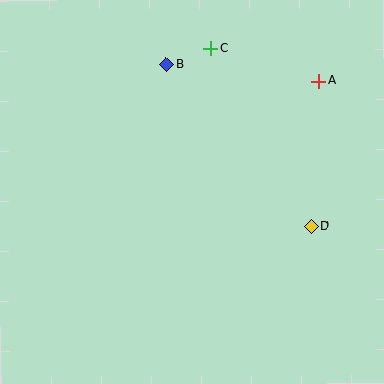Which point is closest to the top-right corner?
Point A is closest to the top-right corner.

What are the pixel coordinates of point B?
Point B is at (166, 64).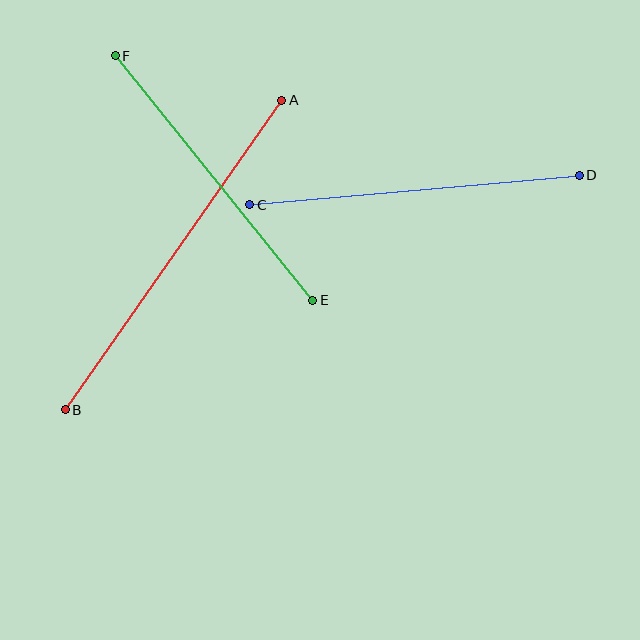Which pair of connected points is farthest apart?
Points A and B are farthest apart.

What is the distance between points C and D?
The distance is approximately 331 pixels.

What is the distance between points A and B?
The distance is approximately 378 pixels.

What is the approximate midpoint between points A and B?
The midpoint is at approximately (174, 255) pixels.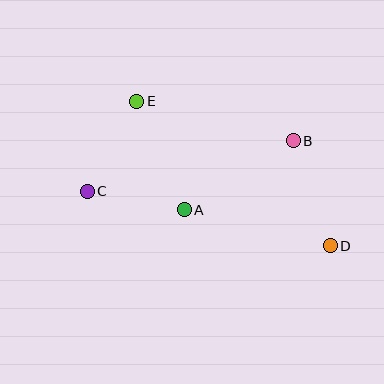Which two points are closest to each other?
Points A and C are closest to each other.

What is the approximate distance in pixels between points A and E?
The distance between A and E is approximately 118 pixels.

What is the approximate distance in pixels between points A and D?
The distance between A and D is approximately 150 pixels.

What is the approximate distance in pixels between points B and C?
The distance between B and C is approximately 212 pixels.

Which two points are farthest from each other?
Points C and D are farthest from each other.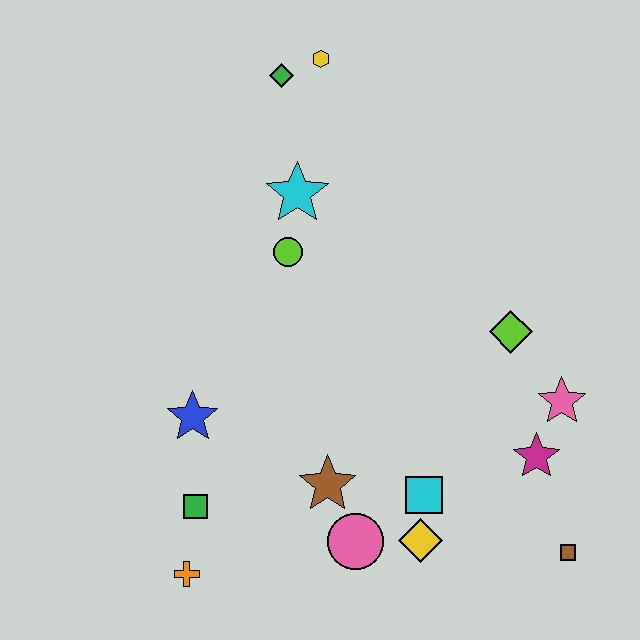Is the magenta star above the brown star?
Yes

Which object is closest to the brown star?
The pink circle is closest to the brown star.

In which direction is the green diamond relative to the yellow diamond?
The green diamond is above the yellow diamond.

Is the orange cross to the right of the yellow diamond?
No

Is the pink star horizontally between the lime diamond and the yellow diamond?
No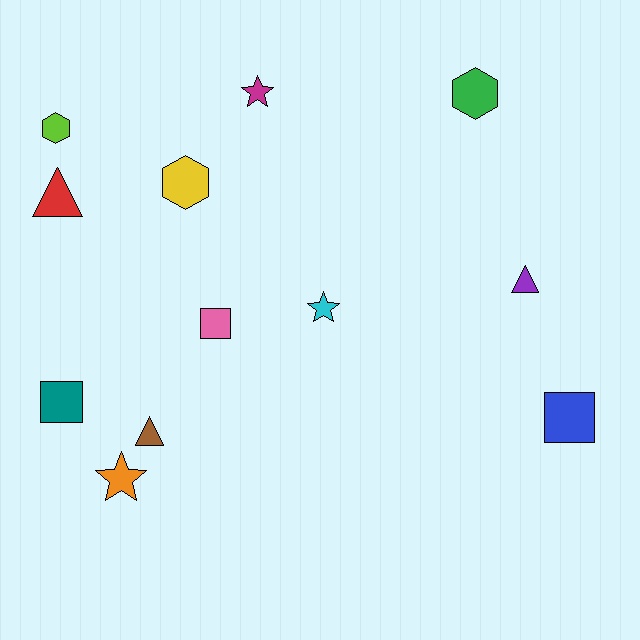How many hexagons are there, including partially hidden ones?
There are 3 hexagons.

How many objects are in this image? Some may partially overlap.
There are 12 objects.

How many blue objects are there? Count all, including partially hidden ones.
There is 1 blue object.